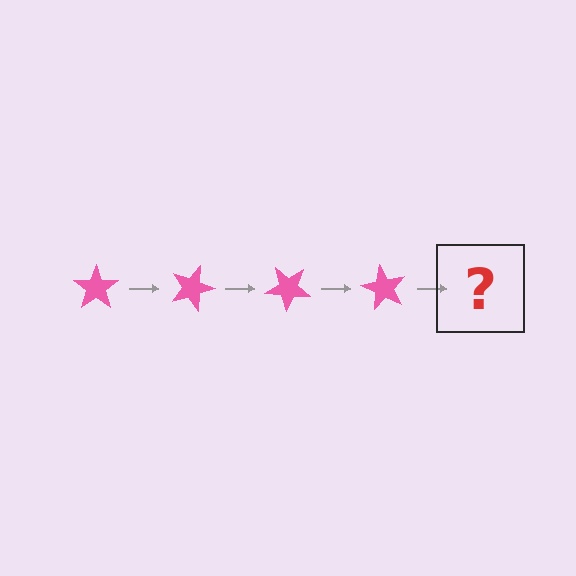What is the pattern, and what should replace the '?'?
The pattern is that the star rotates 20 degrees each step. The '?' should be a pink star rotated 80 degrees.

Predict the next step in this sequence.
The next step is a pink star rotated 80 degrees.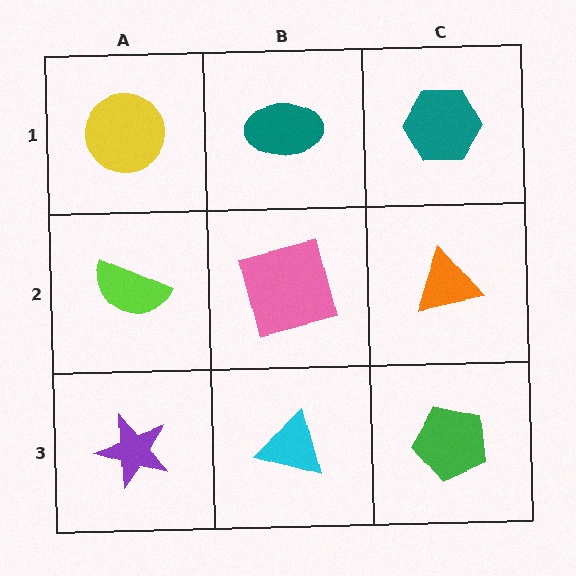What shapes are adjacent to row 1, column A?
A lime semicircle (row 2, column A), a teal ellipse (row 1, column B).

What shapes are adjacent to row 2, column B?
A teal ellipse (row 1, column B), a cyan triangle (row 3, column B), a lime semicircle (row 2, column A), an orange triangle (row 2, column C).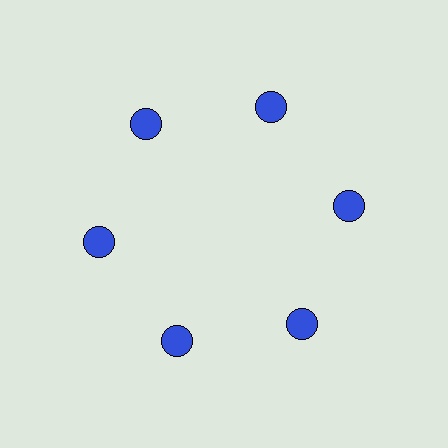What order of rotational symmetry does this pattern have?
This pattern has 6-fold rotational symmetry.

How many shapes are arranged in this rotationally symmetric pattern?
There are 6 shapes, arranged in 6 groups of 1.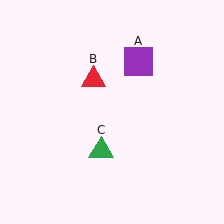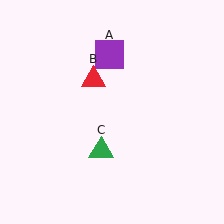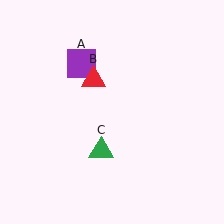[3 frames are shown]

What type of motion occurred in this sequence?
The purple square (object A) rotated counterclockwise around the center of the scene.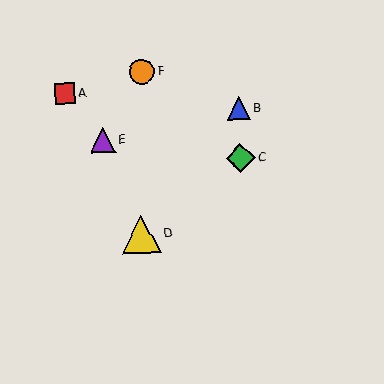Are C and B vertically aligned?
Yes, both are at x≈241.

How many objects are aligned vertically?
2 objects (B, C) are aligned vertically.